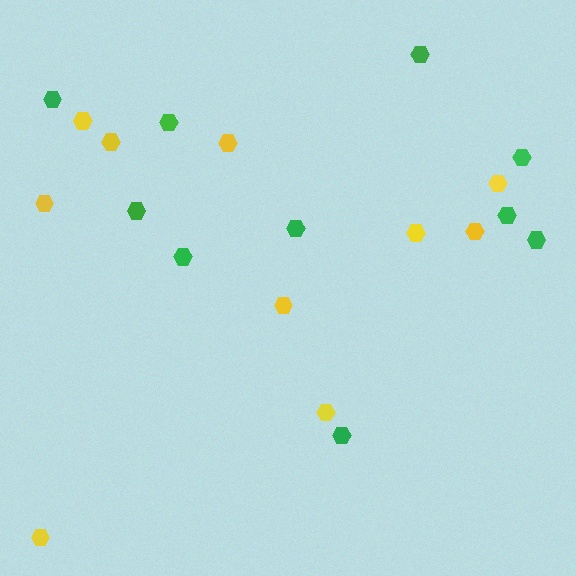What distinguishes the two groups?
There are 2 groups: one group of yellow hexagons (10) and one group of green hexagons (10).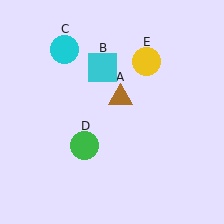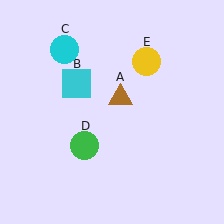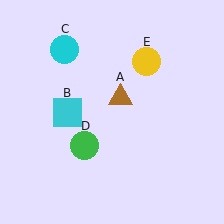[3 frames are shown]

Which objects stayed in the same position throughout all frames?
Brown triangle (object A) and cyan circle (object C) and green circle (object D) and yellow circle (object E) remained stationary.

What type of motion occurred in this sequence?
The cyan square (object B) rotated counterclockwise around the center of the scene.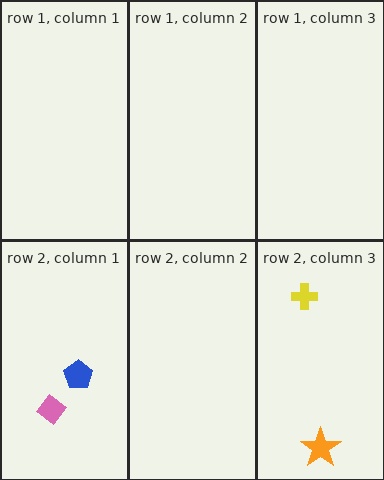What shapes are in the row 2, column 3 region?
The yellow cross, the orange star.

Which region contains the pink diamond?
The row 2, column 1 region.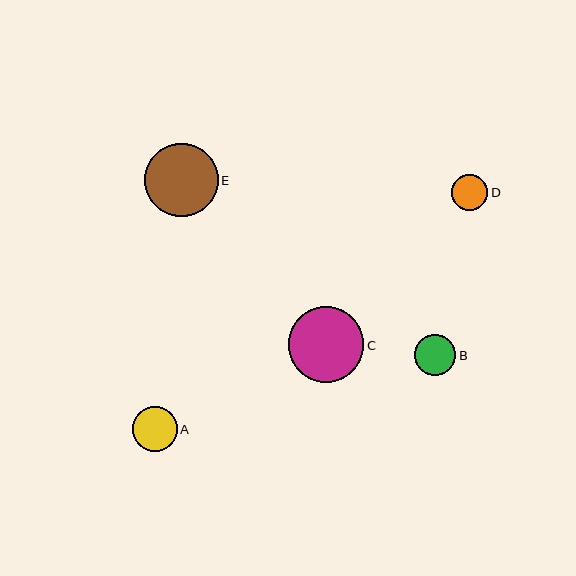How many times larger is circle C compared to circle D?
Circle C is approximately 2.1 times the size of circle D.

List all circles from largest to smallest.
From largest to smallest: C, E, A, B, D.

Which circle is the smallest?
Circle D is the smallest with a size of approximately 36 pixels.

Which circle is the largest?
Circle C is the largest with a size of approximately 76 pixels.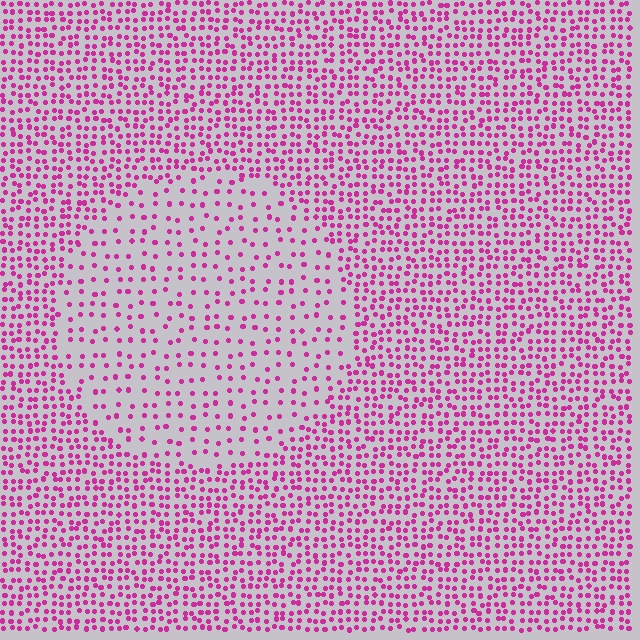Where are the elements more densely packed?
The elements are more densely packed outside the circle boundary.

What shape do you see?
I see a circle.